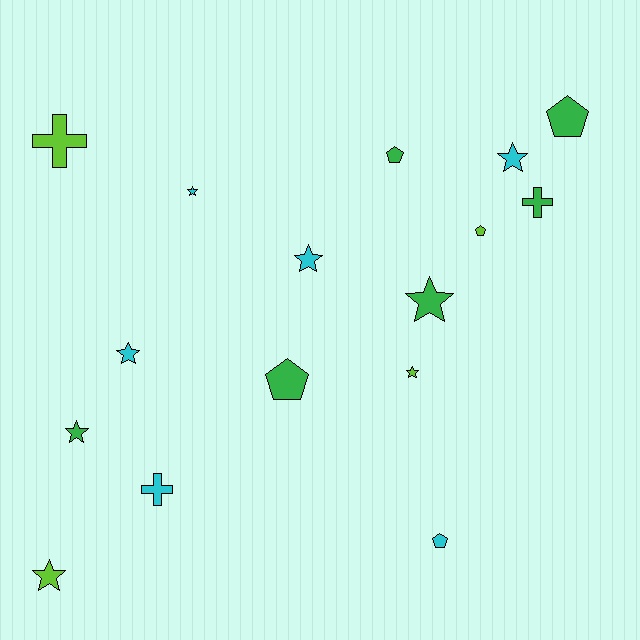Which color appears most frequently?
Cyan, with 6 objects.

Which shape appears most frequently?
Star, with 8 objects.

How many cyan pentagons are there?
There is 1 cyan pentagon.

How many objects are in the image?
There are 16 objects.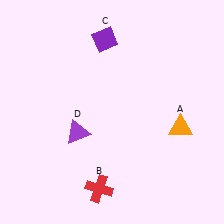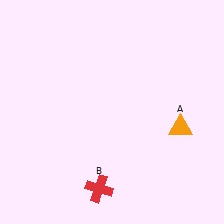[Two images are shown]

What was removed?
The purple triangle (D), the purple diamond (C) were removed in Image 2.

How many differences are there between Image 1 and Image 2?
There are 2 differences between the two images.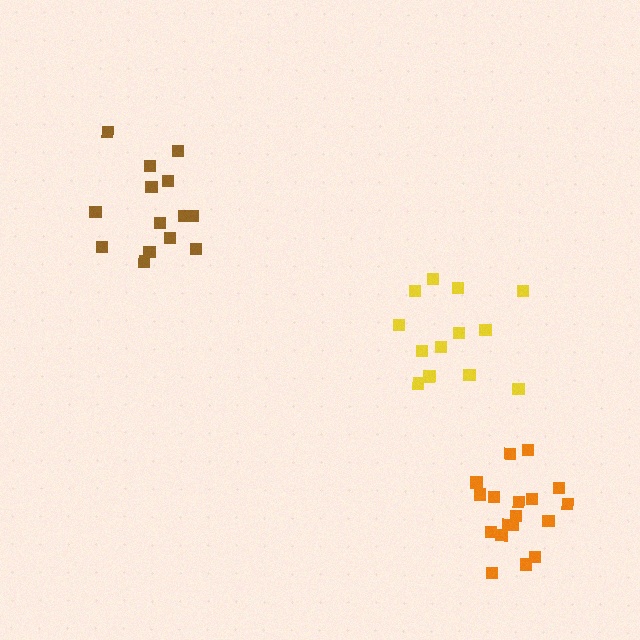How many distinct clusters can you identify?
There are 3 distinct clusters.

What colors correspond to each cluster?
The clusters are colored: yellow, orange, brown.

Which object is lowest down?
The orange cluster is bottommost.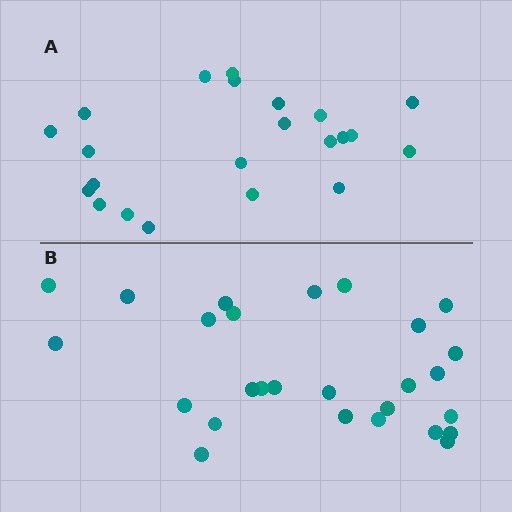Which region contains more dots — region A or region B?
Region B (the bottom region) has more dots.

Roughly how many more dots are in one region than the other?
Region B has about 5 more dots than region A.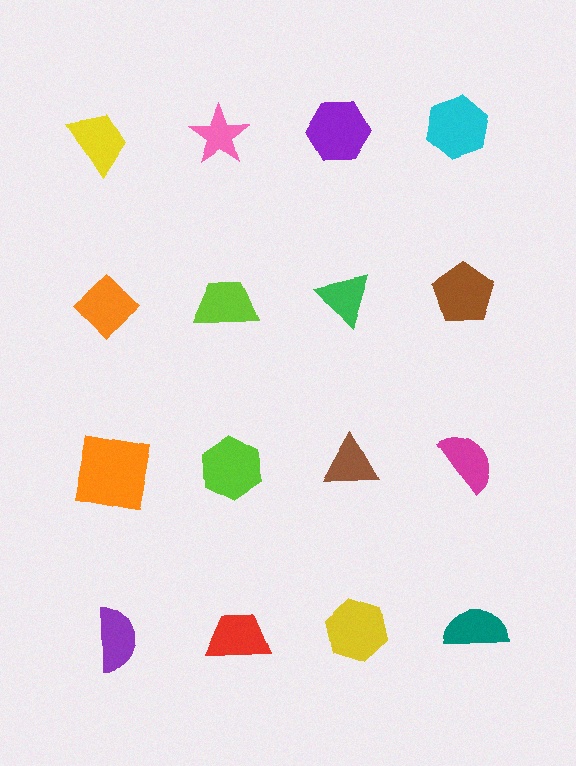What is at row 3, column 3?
A brown triangle.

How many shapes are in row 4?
4 shapes.